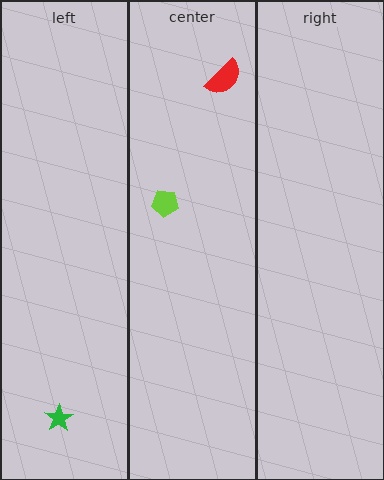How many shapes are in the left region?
1.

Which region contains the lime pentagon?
The center region.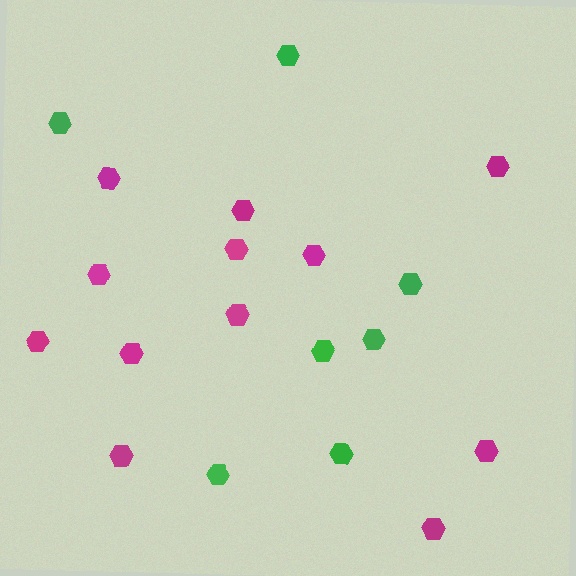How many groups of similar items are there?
There are 2 groups: one group of magenta hexagons (12) and one group of green hexagons (7).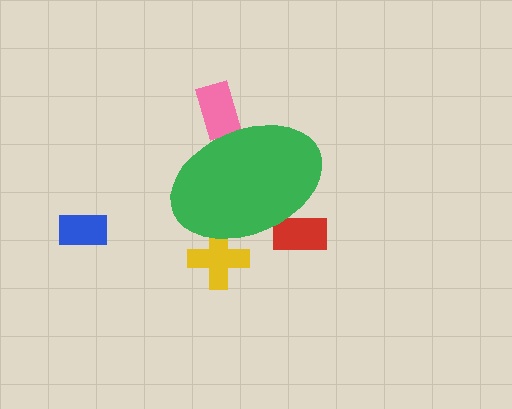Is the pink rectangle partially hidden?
Yes, the pink rectangle is partially hidden behind the green ellipse.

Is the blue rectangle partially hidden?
No, the blue rectangle is fully visible.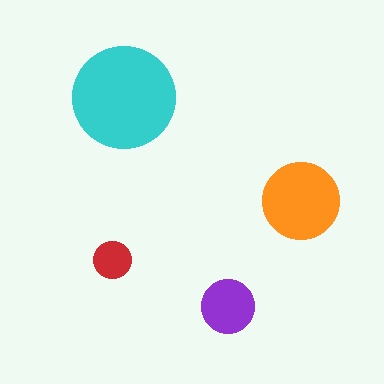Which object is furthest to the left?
The red circle is leftmost.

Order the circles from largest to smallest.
the cyan one, the orange one, the purple one, the red one.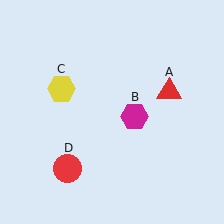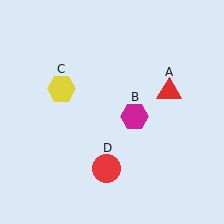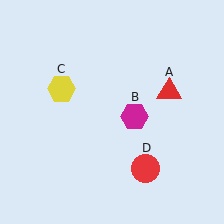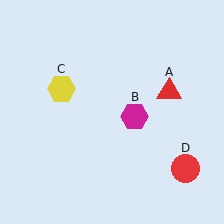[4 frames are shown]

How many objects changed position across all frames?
1 object changed position: red circle (object D).